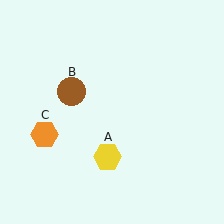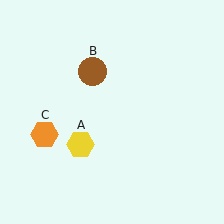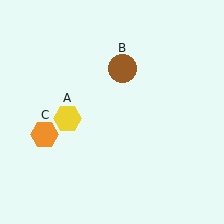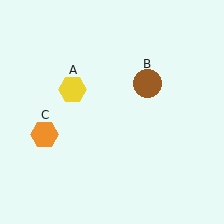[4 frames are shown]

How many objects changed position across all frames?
2 objects changed position: yellow hexagon (object A), brown circle (object B).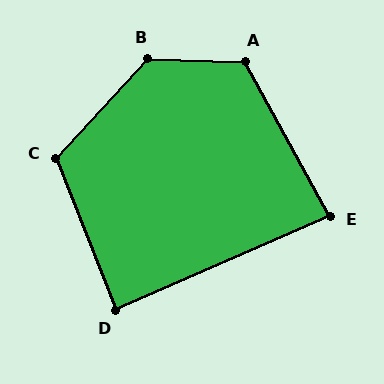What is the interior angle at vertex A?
Approximately 121 degrees (obtuse).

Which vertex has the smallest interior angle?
E, at approximately 85 degrees.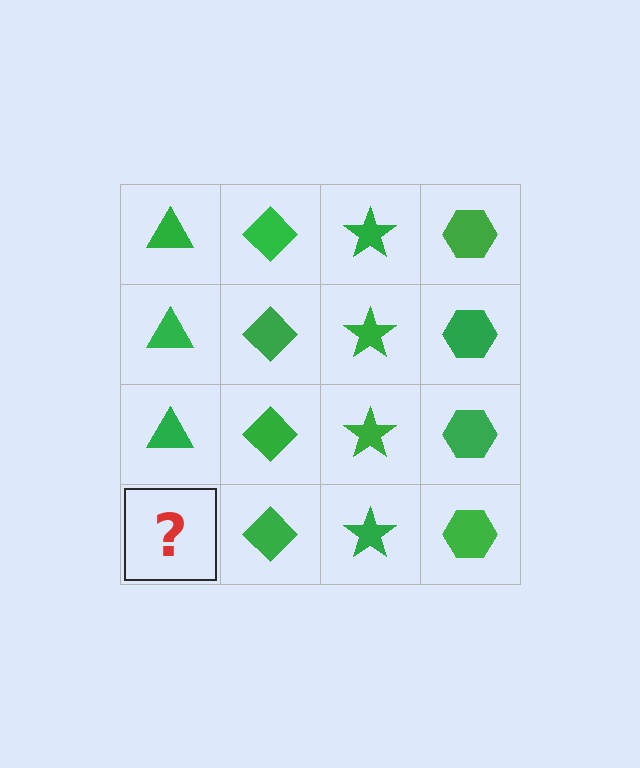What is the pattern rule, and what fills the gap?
The rule is that each column has a consistent shape. The gap should be filled with a green triangle.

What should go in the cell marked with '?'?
The missing cell should contain a green triangle.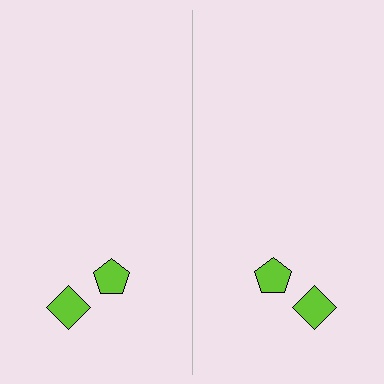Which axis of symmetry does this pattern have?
The pattern has a vertical axis of symmetry running through the center of the image.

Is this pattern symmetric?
Yes, this pattern has bilateral (reflection) symmetry.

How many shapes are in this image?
There are 4 shapes in this image.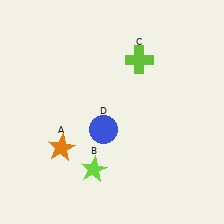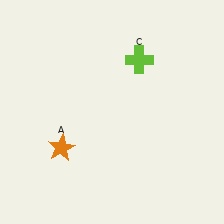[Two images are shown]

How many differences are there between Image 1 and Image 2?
There are 2 differences between the two images.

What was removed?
The blue circle (D), the lime star (B) were removed in Image 2.